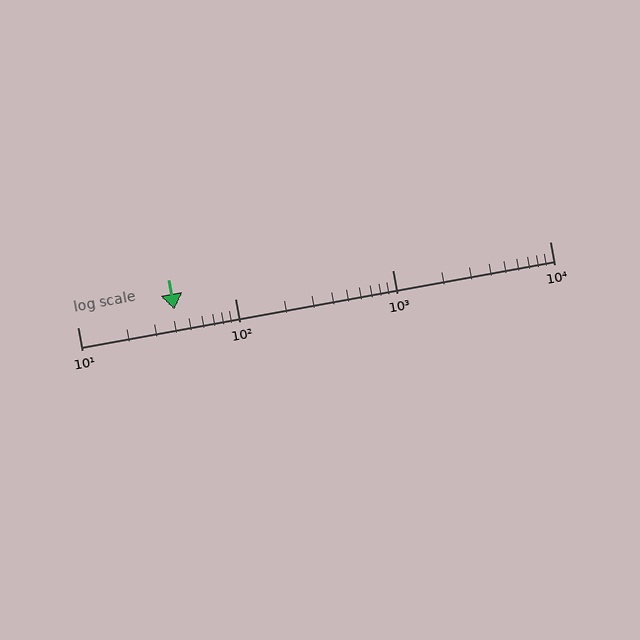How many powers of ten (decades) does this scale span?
The scale spans 3 decades, from 10 to 10000.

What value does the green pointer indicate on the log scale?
The pointer indicates approximately 41.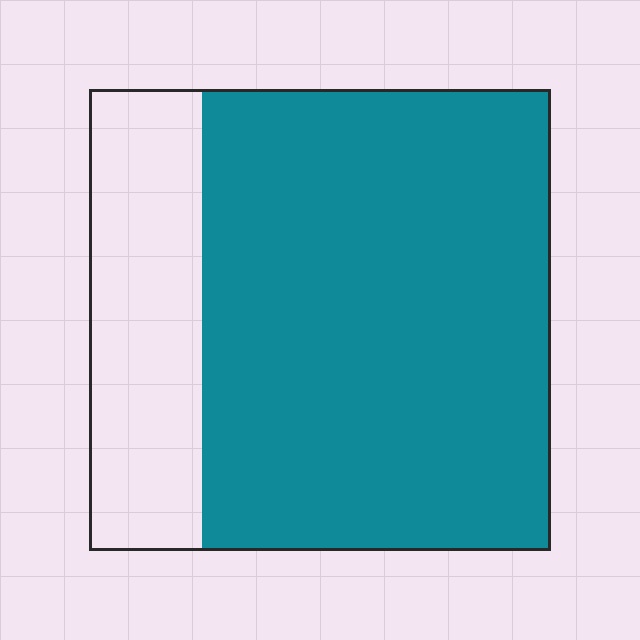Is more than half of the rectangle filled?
Yes.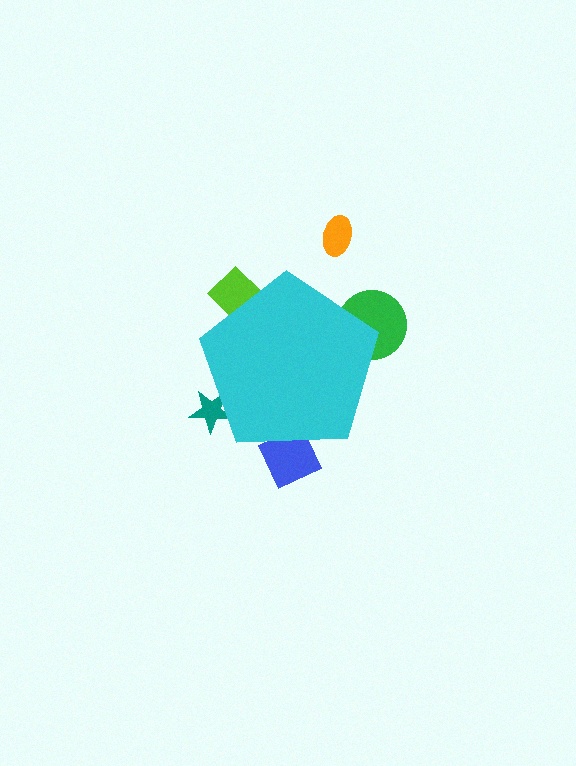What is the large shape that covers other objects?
A cyan pentagon.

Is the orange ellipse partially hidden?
No, the orange ellipse is fully visible.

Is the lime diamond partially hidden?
Yes, the lime diamond is partially hidden behind the cyan pentagon.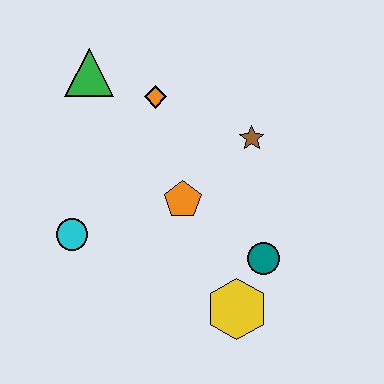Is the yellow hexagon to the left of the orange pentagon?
No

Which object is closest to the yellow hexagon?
The teal circle is closest to the yellow hexagon.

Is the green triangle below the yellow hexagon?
No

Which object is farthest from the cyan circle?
The brown star is farthest from the cyan circle.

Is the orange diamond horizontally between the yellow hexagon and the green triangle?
Yes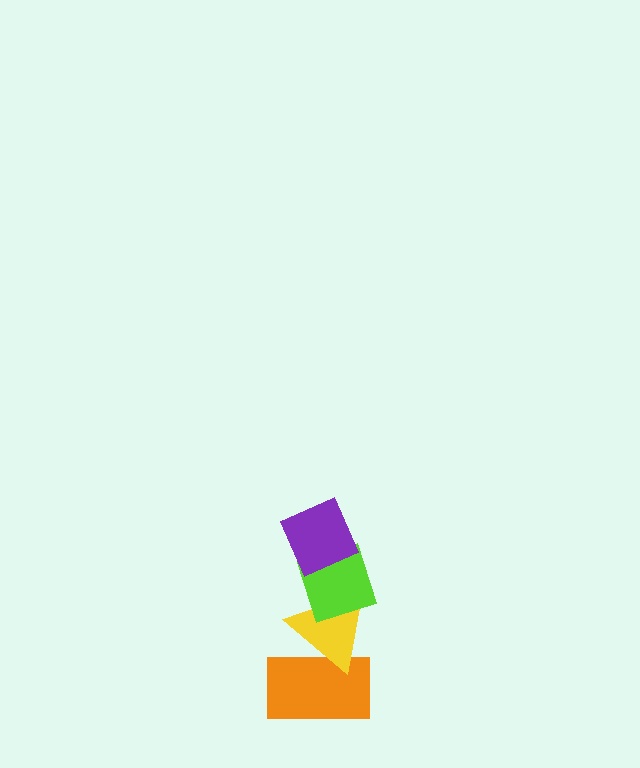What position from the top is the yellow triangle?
The yellow triangle is 3rd from the top.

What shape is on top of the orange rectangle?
The yellow triangle is on top of the orange rectangle.